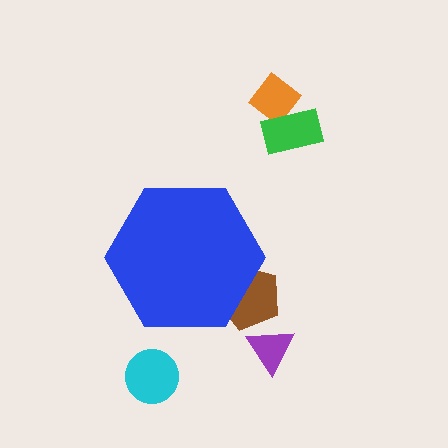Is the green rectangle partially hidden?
No, the green rectangle is fully visible.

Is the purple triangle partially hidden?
No, the purple triangle is fully visible.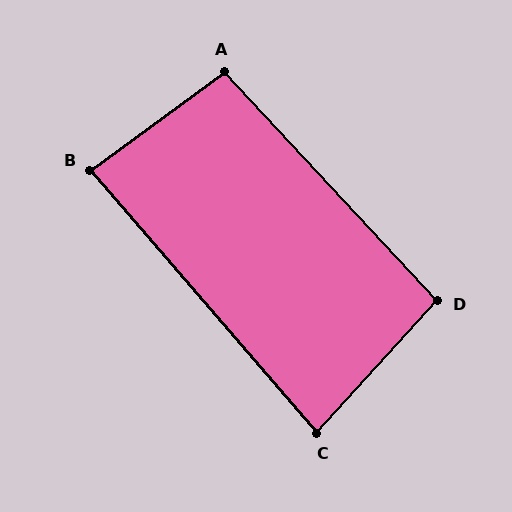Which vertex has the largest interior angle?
A, at approximately 97 degrees.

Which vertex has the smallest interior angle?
C, at approximately 83 degrees.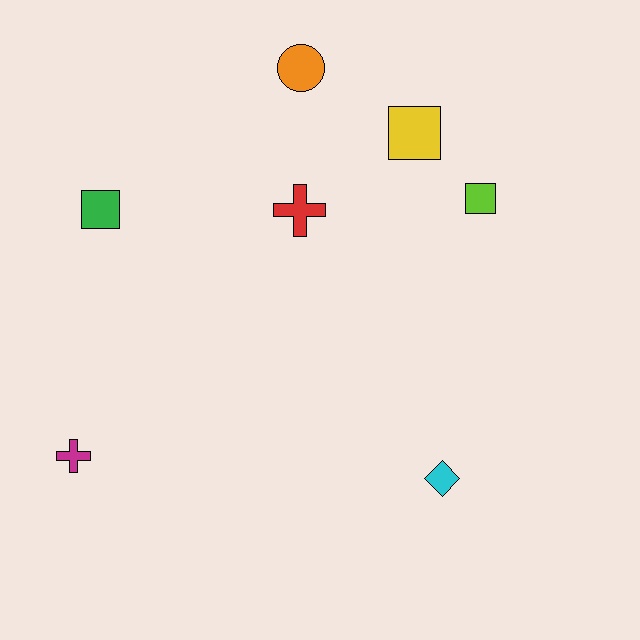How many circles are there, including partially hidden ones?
There is 1 circle.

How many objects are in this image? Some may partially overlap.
There are 7 objects.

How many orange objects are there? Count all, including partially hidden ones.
There is 1 orange object.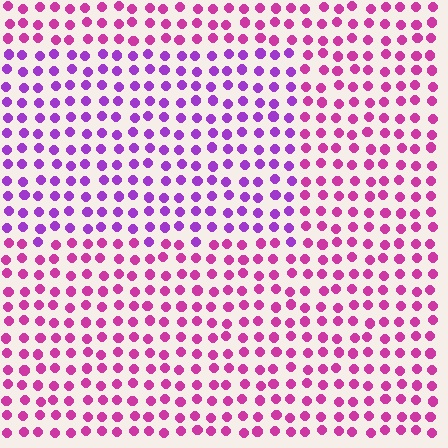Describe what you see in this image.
The image is filled with small magenta elements in a uniform arrangement. A rectangle-shaped region is visible where the elements are tinted to a slightly different hue, forming a subtle color boundary.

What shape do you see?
I see a rectangle.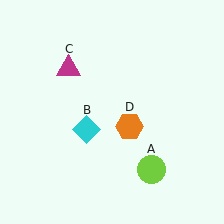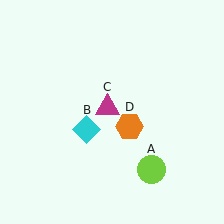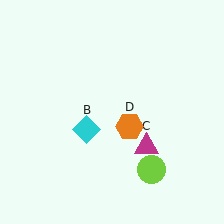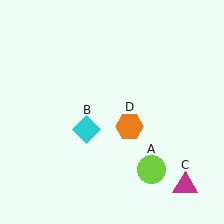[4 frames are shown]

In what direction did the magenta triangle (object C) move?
The magenta triangle (object C) moved down and to the right.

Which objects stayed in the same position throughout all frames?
Lime circle (object A) and cyan diamond (object B) and orange hexagon (object D) remained stationary.